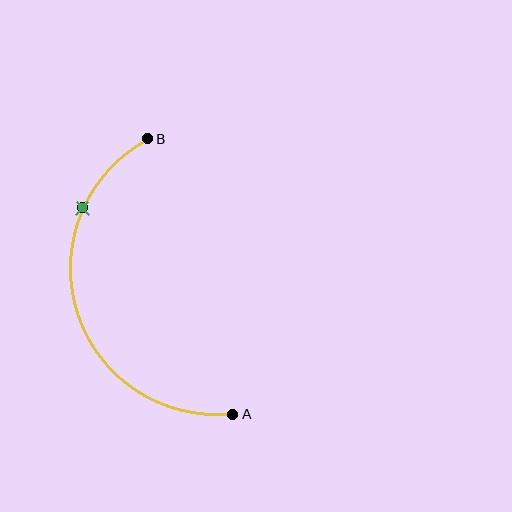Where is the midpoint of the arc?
The arc midpoint is the point on the curve farthest from the straight line joining A and B. It sits to the left of that line.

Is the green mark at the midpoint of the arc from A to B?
No. The green mark lies on the arc but is closer to endpoint B. The arc midpoint would be at the point on the curve equidistant along the arc from both A and B.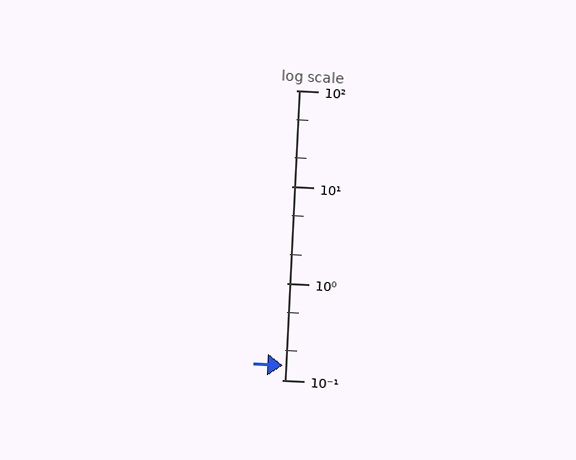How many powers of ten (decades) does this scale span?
The scale spans 3 decades, from 0.1 to 100.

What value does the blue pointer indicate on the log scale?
The pointer indicates approximately 0.14.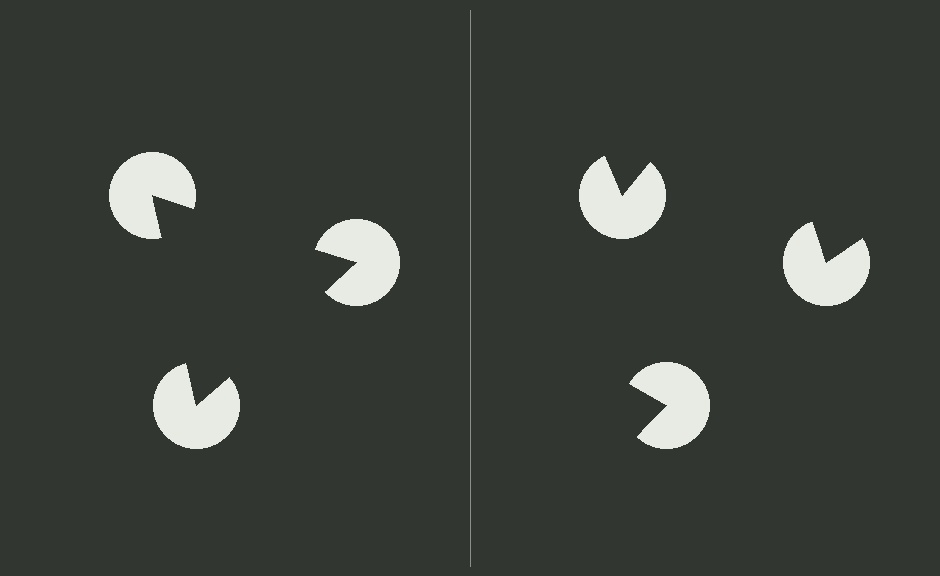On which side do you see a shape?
An illusory triangle appears on the left side. On the right side the wedge cuts are rotated, so no coherent shape forms.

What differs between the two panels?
The pac-man discs are positioned identically on both sides; only the wedge orientations differ. On the left they align to a triangle; on the right they are misaligned.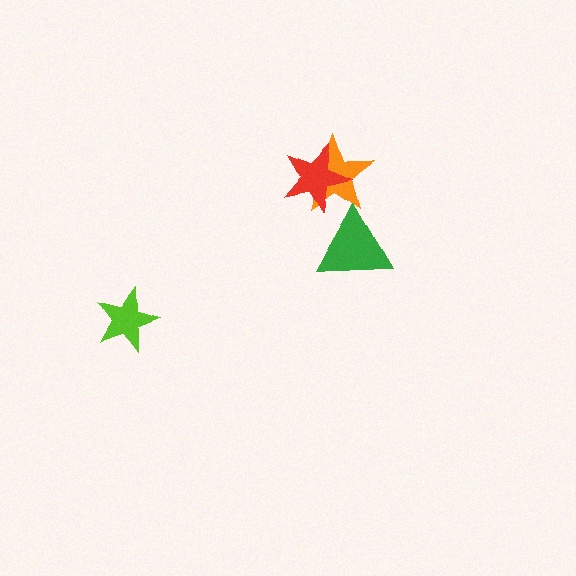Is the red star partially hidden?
No, no other shape covers it.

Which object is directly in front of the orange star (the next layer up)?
The red star is directly in front of the orange star.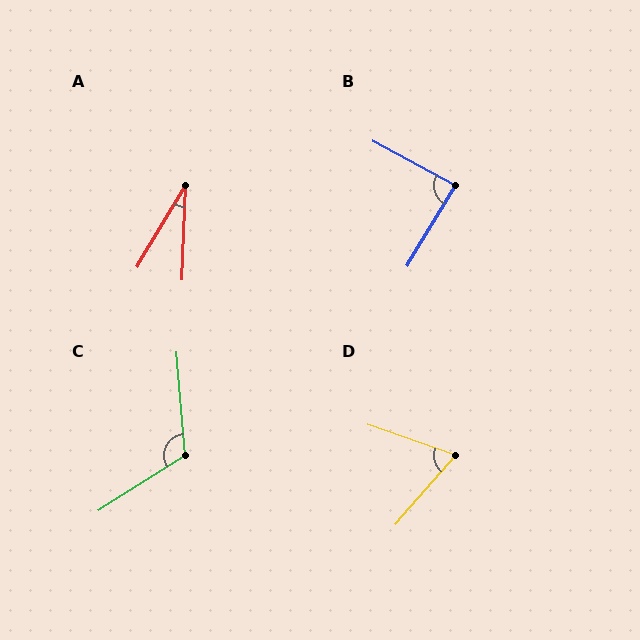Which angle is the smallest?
A, at approximately 28 degrees.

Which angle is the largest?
C, at approximately 118 degrees.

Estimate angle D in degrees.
Approximately 68 degrees.